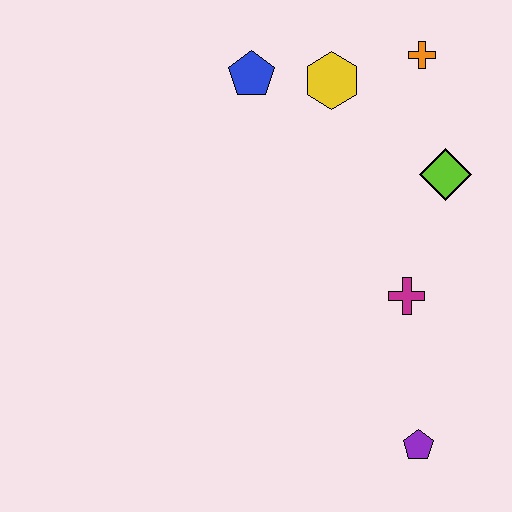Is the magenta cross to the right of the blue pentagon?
Yes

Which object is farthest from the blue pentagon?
The purple pentagon is farthest from the blue pentagon.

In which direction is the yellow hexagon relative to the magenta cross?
The yellow hexagon is above the magenta cross.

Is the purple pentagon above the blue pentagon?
No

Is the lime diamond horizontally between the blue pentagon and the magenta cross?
No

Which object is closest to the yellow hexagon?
The blue pentagon is closest to the yellow hexagon.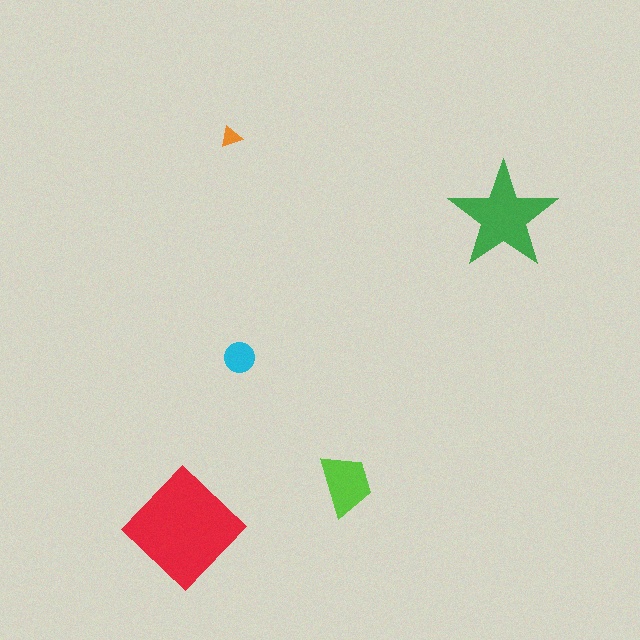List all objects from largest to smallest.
The red diamond, the green star, the lime trapezoid, the cyan circle, the orange triangle.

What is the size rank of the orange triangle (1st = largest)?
5th.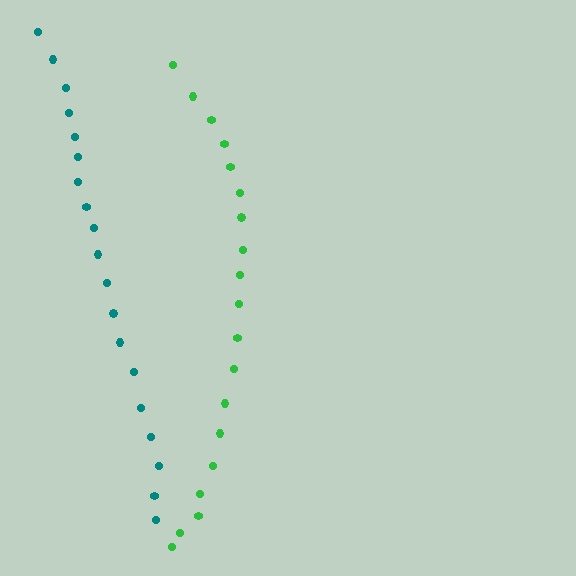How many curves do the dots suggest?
There are 2 distinct paths.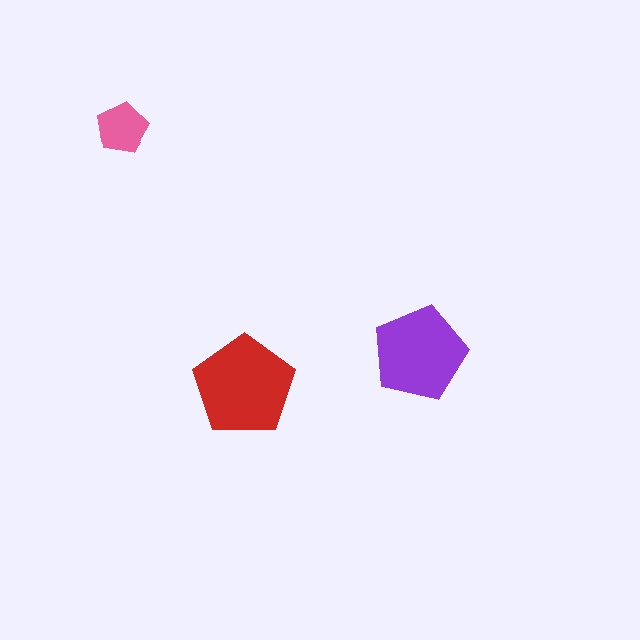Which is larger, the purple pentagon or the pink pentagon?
The purple one.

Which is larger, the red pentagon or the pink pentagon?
The red one.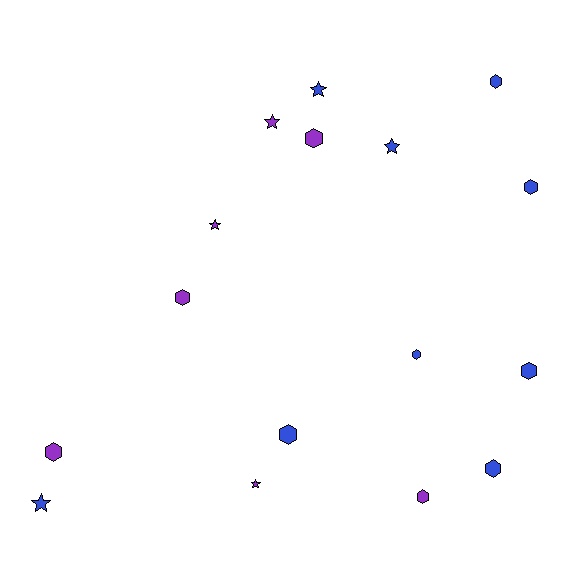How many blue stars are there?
There are 3 blue stars.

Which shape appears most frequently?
Hexagon, with 10 objects.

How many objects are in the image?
There are 16 objects.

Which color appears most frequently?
Blue, with 9 objects.